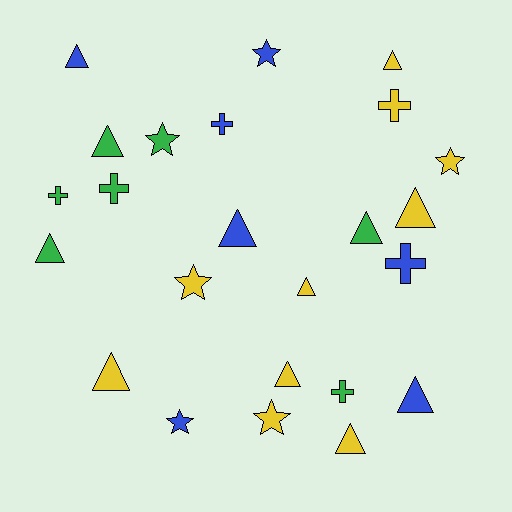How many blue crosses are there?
There are 2 blue crosses.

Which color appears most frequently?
Yellow, with 10 objects.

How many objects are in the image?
There are 24 objects.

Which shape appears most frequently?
Triangle, with 12 objects.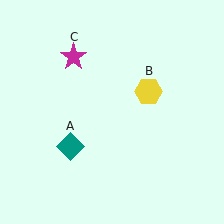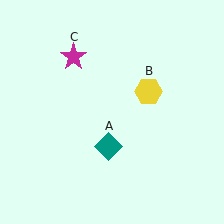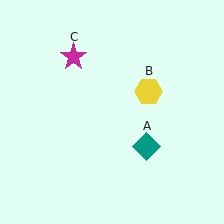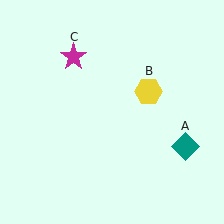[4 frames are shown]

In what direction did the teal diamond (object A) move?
The teal diamond (object A) moved right.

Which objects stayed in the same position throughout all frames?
Yellow hexagon (object B) and magenta star (object C) remained stationary.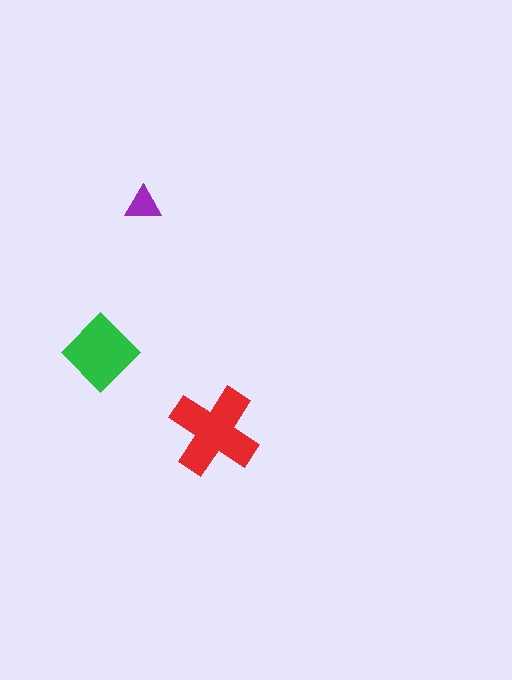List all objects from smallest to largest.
The purple triangle, the green diamond, the red cross.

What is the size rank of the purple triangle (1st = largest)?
3rd.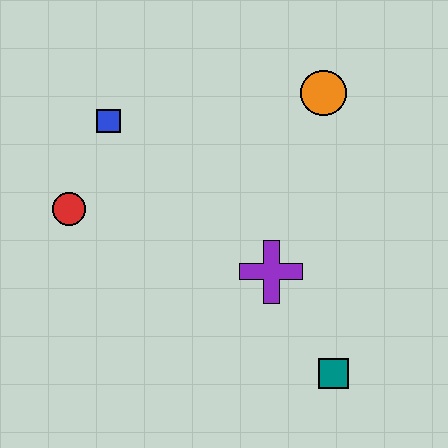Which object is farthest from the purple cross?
The blue square is farthest from the purple cross.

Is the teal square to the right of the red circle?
Yes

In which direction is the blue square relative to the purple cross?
The blue square is to the left of the purple cross.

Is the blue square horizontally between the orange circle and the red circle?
Yes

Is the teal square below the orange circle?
Yes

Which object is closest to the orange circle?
The purple cross is closest to the orange circle.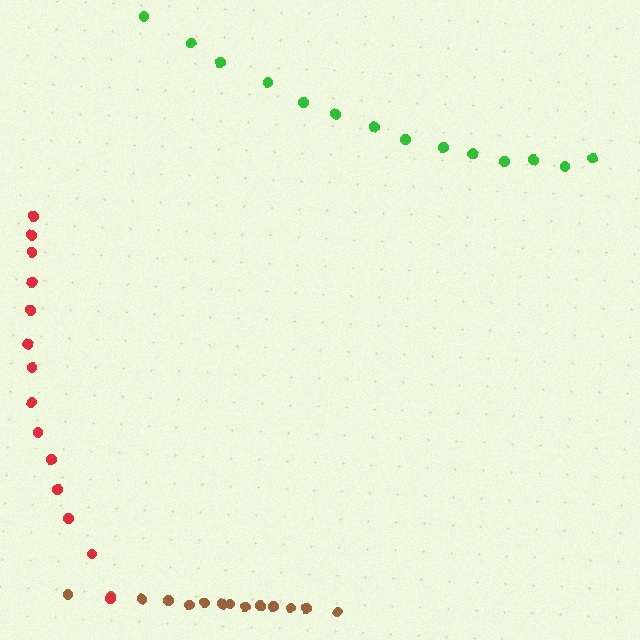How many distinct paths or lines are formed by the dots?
There are 3 distinct paths.